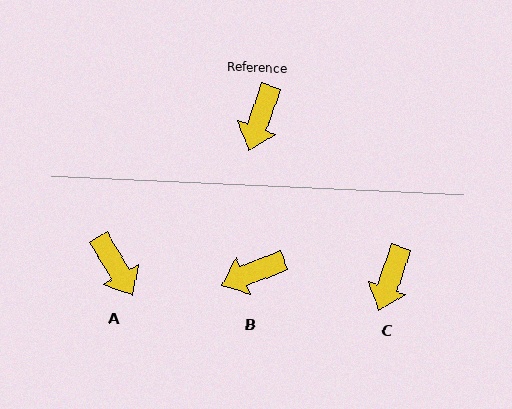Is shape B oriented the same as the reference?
No, it is off by about 49 degrees.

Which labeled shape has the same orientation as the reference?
C.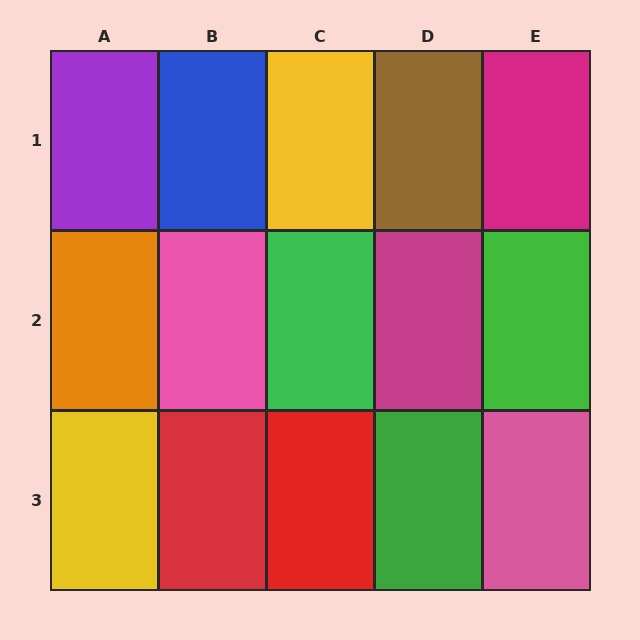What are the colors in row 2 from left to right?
Orange, pink, green, magenta, green.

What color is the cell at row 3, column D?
Green.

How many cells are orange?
1 cell is orange.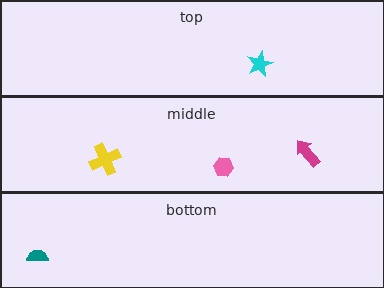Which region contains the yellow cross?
The middle region.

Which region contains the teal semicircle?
The bottom region.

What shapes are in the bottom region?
The teal semicircle.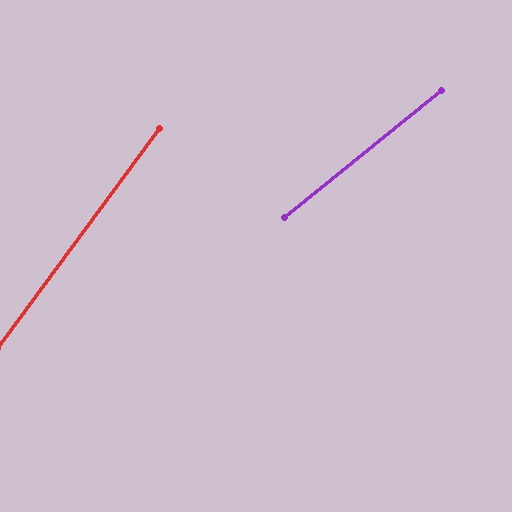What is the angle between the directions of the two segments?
Approximately 15 degrees.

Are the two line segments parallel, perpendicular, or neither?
Neither parallel nor perpendicular — they differ by about 15°.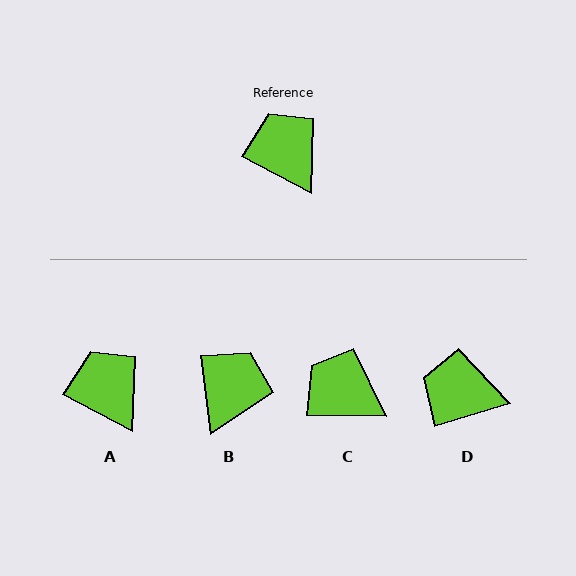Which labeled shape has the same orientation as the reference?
A.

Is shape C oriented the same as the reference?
No, it is off by about 27 degrees.